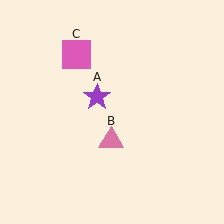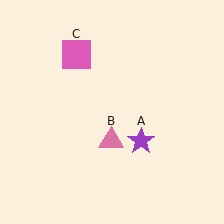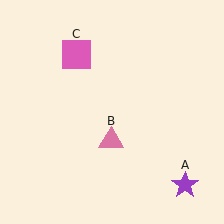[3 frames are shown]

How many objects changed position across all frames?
1 object changed position: purple star (object A).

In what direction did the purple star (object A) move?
The purple star (object A) moved down and to the right.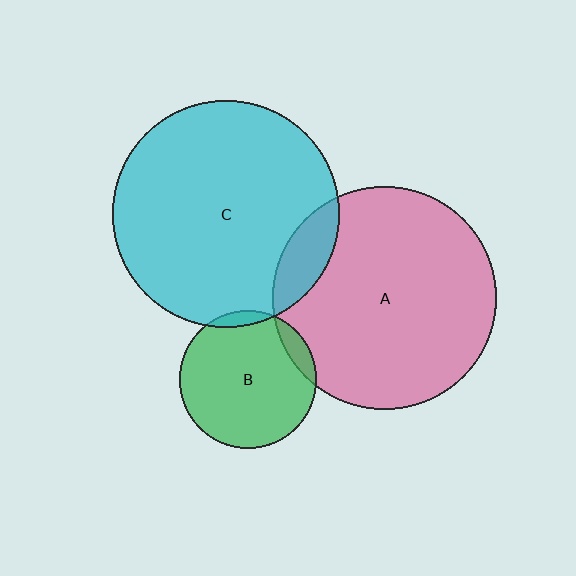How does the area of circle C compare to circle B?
Approximately 2.7 times.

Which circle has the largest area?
Circle C (cyan).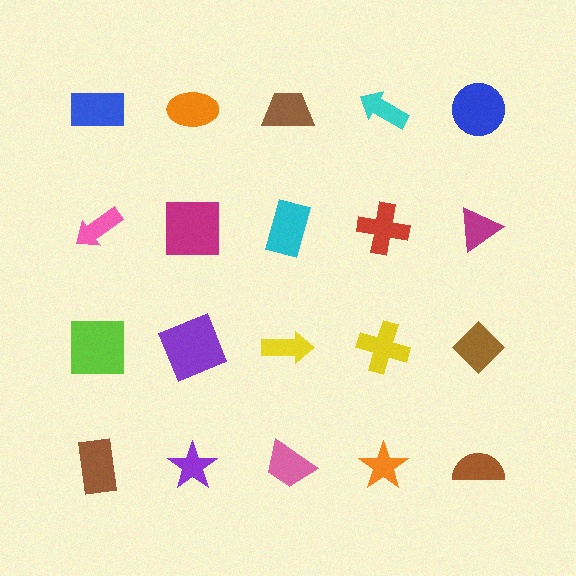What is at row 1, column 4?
A cyan arrow.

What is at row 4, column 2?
A purple star.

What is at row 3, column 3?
A yellow arrow.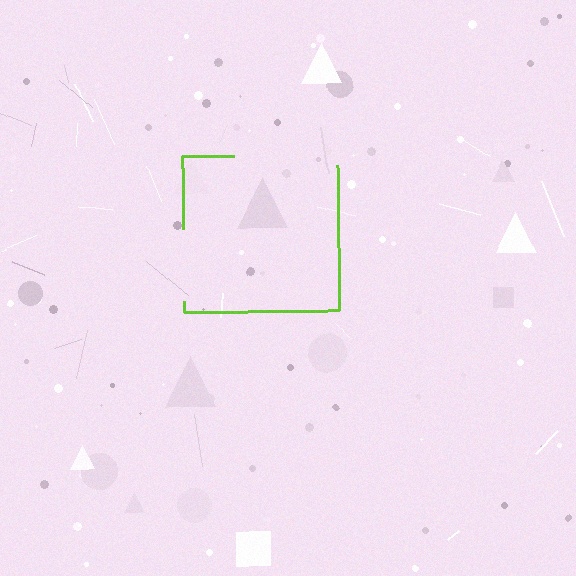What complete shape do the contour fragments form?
The contour fragments form a square.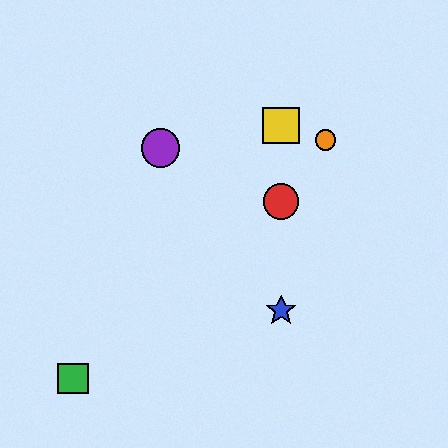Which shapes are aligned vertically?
The red circle, the blue star, the yellow square are aligned vertically.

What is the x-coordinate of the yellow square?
The yellow square is at x≈281.